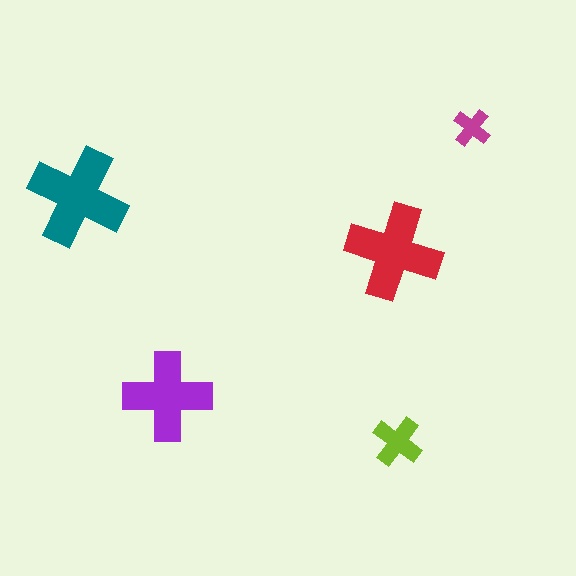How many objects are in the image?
There are 5 objects in the image.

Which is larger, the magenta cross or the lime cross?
The lime one.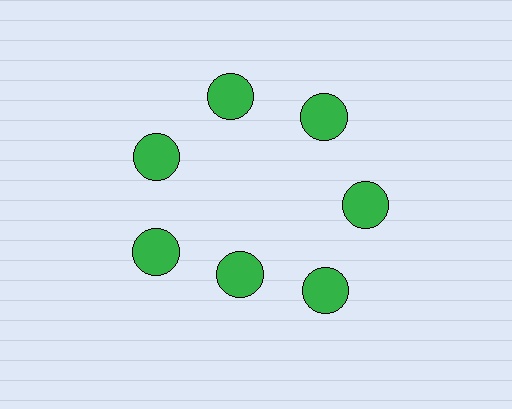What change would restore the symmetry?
The symmetry would be restored by moving it outward, back onto the ring so that all 7 circles sit at equal angles and equal distance from the center.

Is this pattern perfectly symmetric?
No. The 7 green circles are arranged in a ring, but one element near the 6 o'clock position is pulled inward toward the center, breaking the 7-fold rotational symmetry.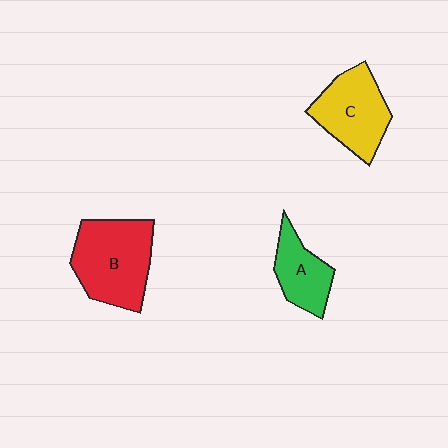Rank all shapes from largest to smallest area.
From largest to smallest: B (red), C (yellow), A (green).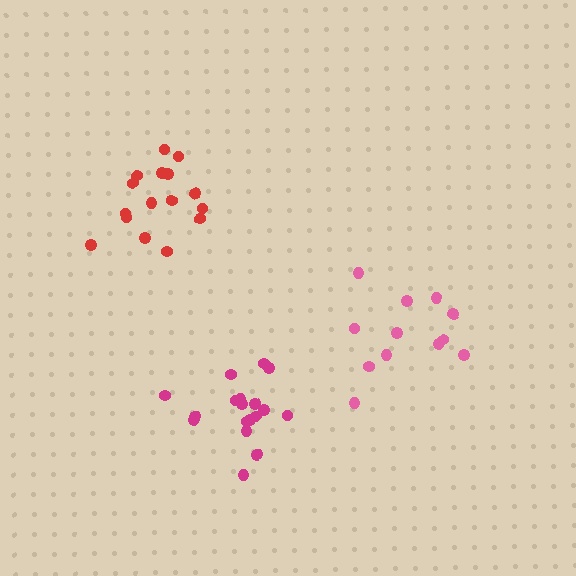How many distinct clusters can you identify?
There are 3 distinct clusters.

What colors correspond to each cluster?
The clusters are colored: magenta, red, pink.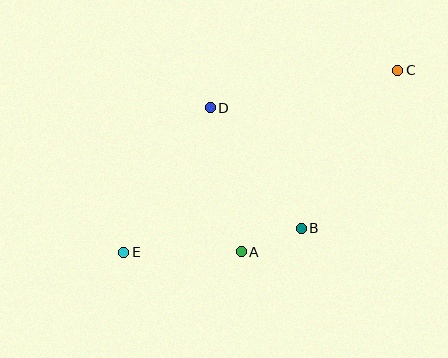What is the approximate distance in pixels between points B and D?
The distance between B and D is approximately 151 pixels.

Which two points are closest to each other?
Points A and B are closest to each other.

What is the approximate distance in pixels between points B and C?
The distance between B and C is approximately 185 pixels.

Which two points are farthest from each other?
Points C and E are farthest from each other.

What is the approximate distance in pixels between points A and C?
The distance between A and C is approximately 240 pixels.